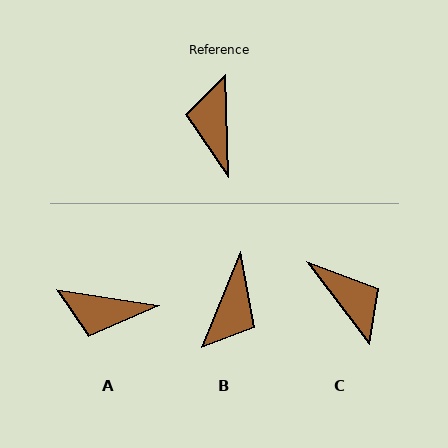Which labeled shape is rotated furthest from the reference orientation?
B, about 155 degrees away.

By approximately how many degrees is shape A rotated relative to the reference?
Approximately 79 degrees counter-clockwise.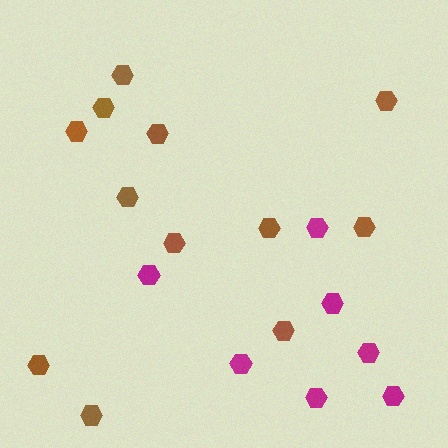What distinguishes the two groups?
There are 2 groups: one group of brown hexagons (12) and one group of magenta hexagons (7).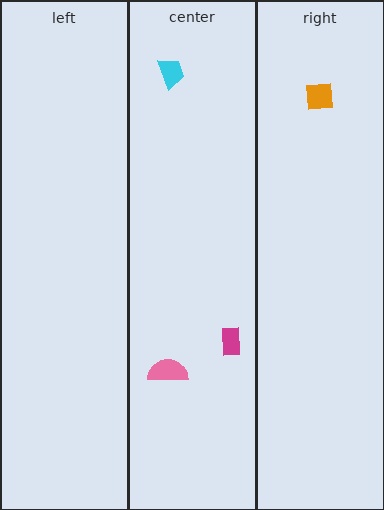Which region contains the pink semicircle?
The center region.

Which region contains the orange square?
The right region.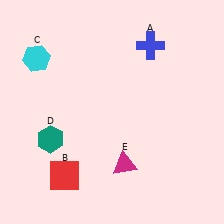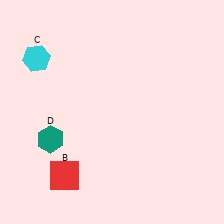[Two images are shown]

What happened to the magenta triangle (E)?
The magenta triangle (E) was removed in Image 2. It was in the bottom-right area of Image 1.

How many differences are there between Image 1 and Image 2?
There are 2 differences between the two images.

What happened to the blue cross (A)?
The blue cross (A) was removed in Image 2. It was in the top-right area of Image 1.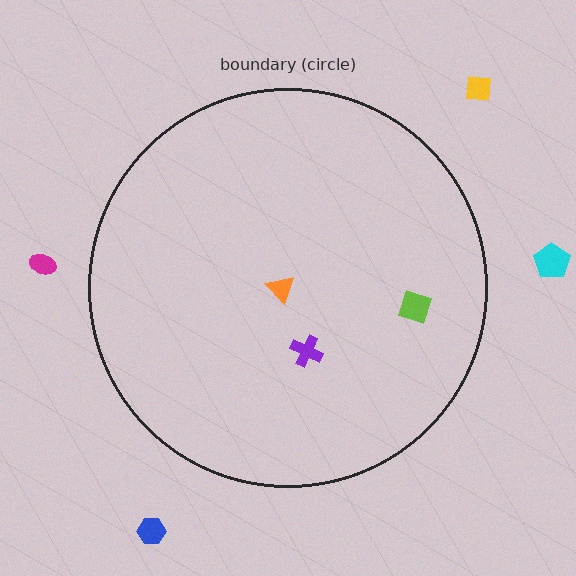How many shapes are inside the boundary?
3 inside, 4 outside.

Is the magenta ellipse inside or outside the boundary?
Outside.